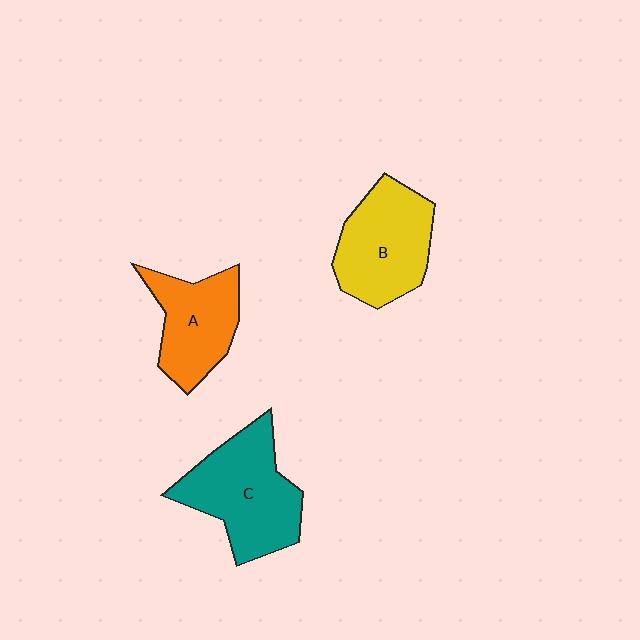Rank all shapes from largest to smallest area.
From largest to smallest: C (teal), B (yellow), A (orange).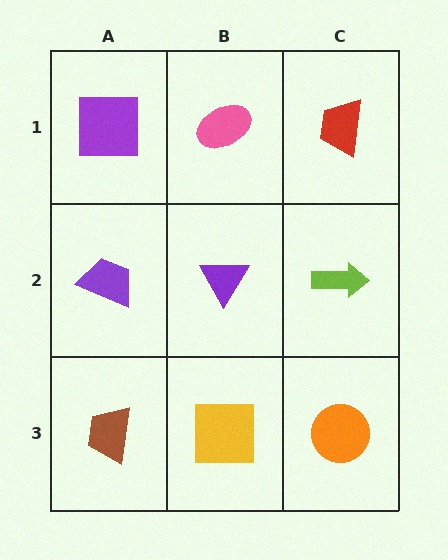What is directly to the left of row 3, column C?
A yellow square.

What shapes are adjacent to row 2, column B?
A pink ellipse (row 1, column B), a yellow square (row 3, column B), a purple trapezoid (row 2, column A), a lime arrow (row 2, column C).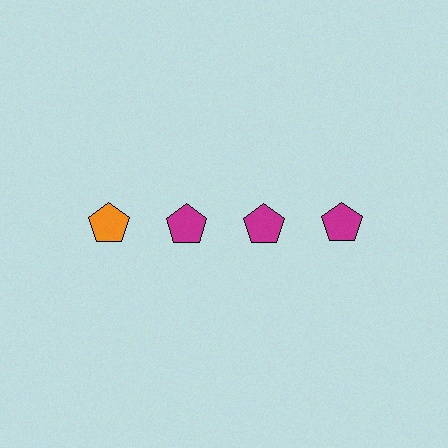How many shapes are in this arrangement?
There are 4 shapes arranged in a grid pattern.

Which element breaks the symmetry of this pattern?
The orange pentagon in the top row, leftmost column breaks the symmetry. All other shapes are magenta pentagons.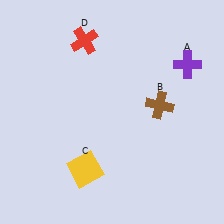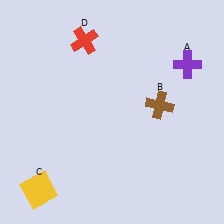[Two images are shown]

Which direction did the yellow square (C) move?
The yellow square (C) moved left.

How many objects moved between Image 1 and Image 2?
1 object moved between the two images.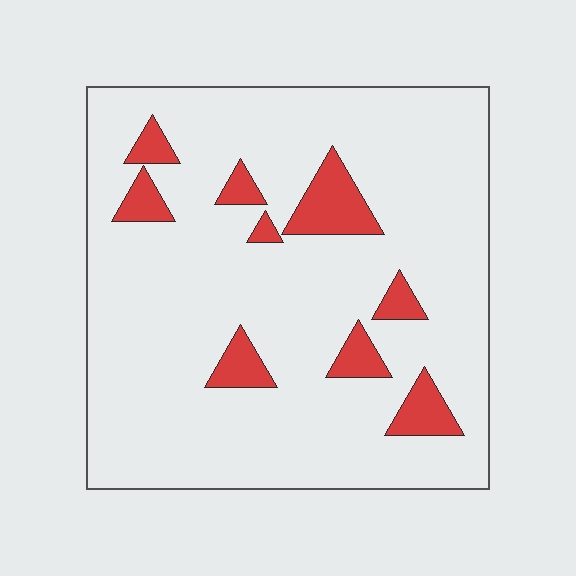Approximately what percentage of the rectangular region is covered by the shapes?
Approximately 10%.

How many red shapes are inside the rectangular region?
9.